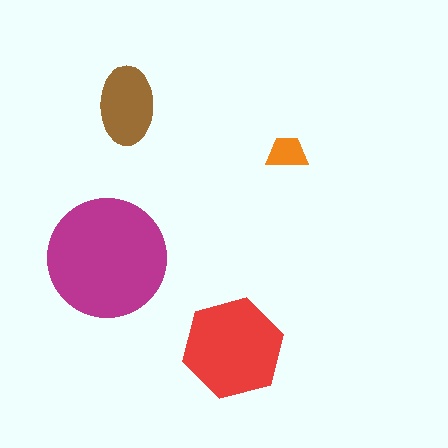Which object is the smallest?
The orange trapezoid.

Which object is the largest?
The magenta circle.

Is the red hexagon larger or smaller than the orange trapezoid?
Larger.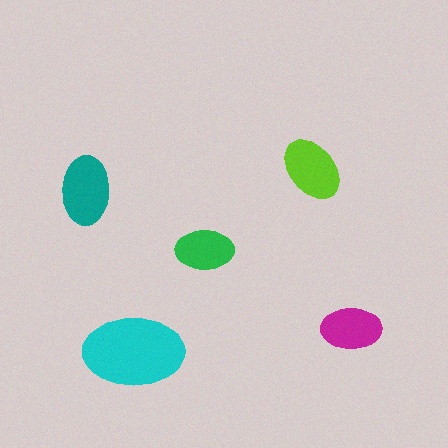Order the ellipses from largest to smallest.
the cyan one, the teal one, the lime one, the magenta one, the green one.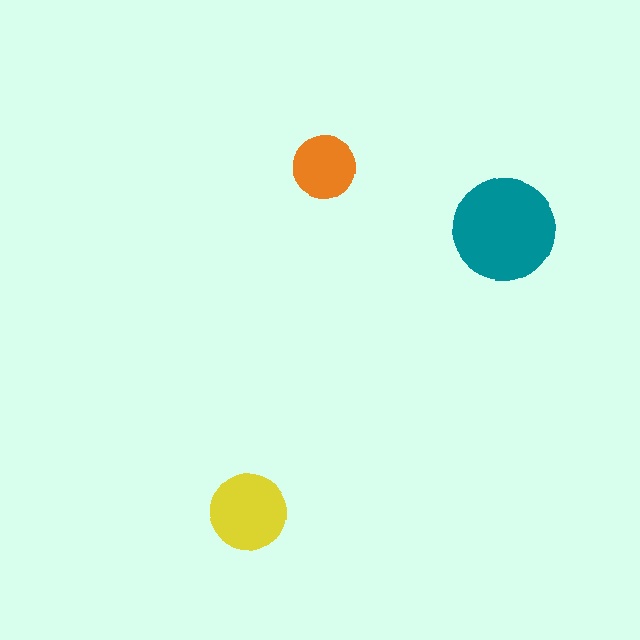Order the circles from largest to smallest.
the teal one, the yellow one, the orange one.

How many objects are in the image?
There are 3 objects in the image.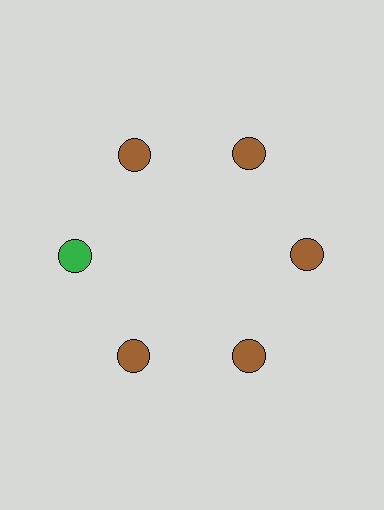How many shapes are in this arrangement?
There are 6 shapes arranged in a ring pattern.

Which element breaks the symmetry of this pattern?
The green circle at roughly the 9 o'clock position breaks the symmetry. All other shapes are brown circles.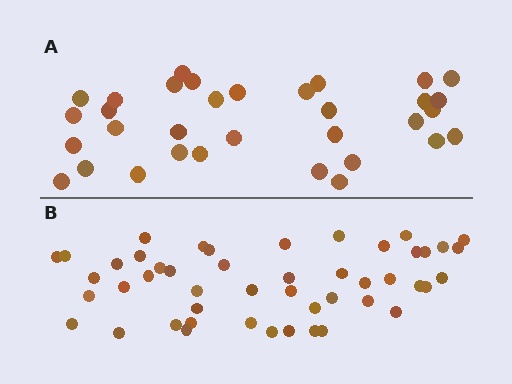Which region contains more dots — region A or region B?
Region B (the bottom region) has more dots.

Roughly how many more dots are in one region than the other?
Region B has approximately 15 more dots than region A.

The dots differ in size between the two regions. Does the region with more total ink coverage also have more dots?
No. Region A has more total ink coverage because its dots are larger, but region B actually contains more individual dots. Total area can be misleading — the number of items is what matters here.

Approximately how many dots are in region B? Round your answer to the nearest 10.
About 50 dots. (The exact count is 48, which rounds to 50.)